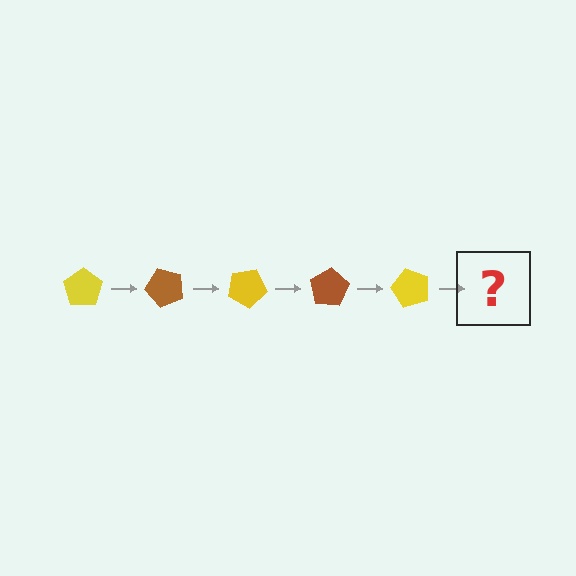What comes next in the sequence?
The next element should be a brown pentagon, rotated 250 degrees from the start.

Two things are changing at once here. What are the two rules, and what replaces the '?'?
The two rules are that it rotates 50 degrees each step and the color cycles through yellow and brown. The '?' should be a brown pentagon, rotated 250 degrees from the start.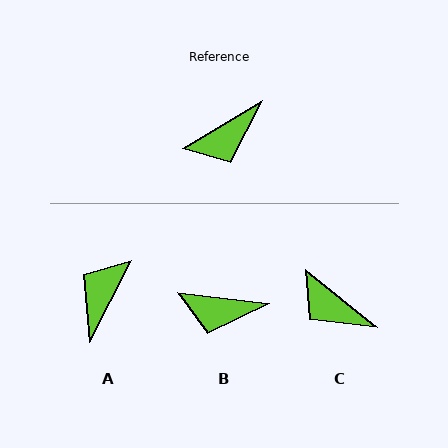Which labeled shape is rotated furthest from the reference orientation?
A, about 148 degrees away.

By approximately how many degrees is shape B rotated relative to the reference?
Approximately 37 degrees clockwise.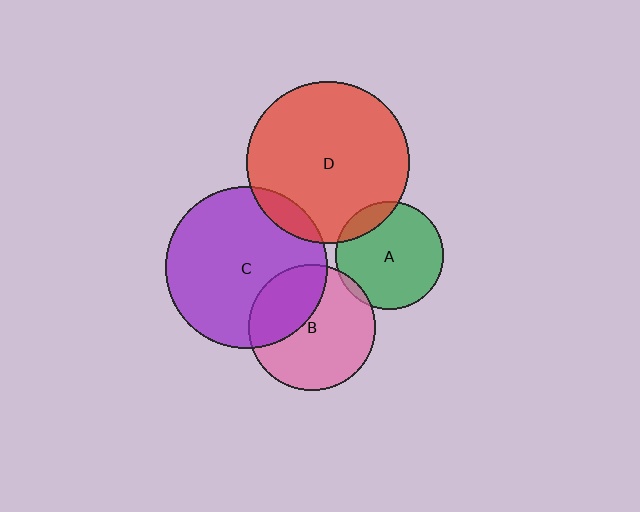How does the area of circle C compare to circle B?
Approximately 1.6 times.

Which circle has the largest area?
Circle D (red).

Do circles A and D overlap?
Yes.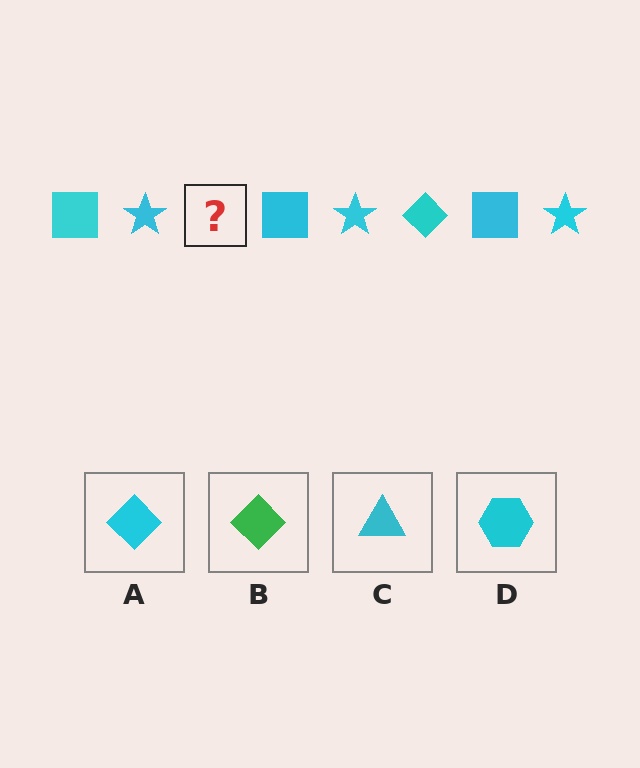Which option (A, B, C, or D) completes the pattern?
A.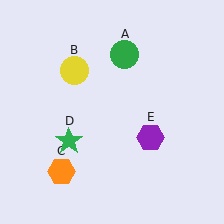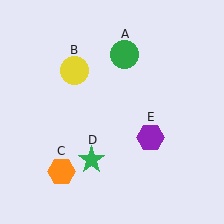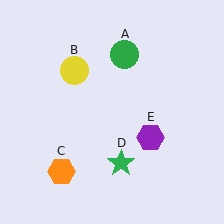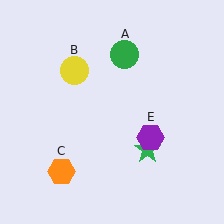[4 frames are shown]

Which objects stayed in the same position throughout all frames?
Green circle (object A) and yellow circle (object B) and orange hexagon (object C) and purple hexagon (object E) remained stationary.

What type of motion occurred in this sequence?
The green star (object D) rotated counterclockwise around the center of the scene.